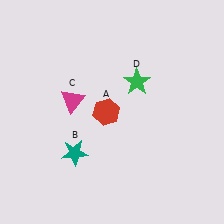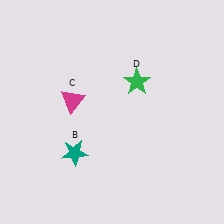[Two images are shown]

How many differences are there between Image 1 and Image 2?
There is 1 difference between the two images.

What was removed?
The red hexagon (A) was removed in Image 2.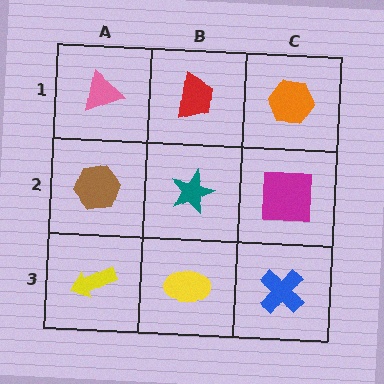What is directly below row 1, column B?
A teal star.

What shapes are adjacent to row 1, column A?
A brown hexagon (row 2, column A), a red trapezoid (row 1, column B).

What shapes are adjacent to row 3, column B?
A teal star (row 2, column B), a yellow arrow (row 3, column A), a blue cross (row 3, column C).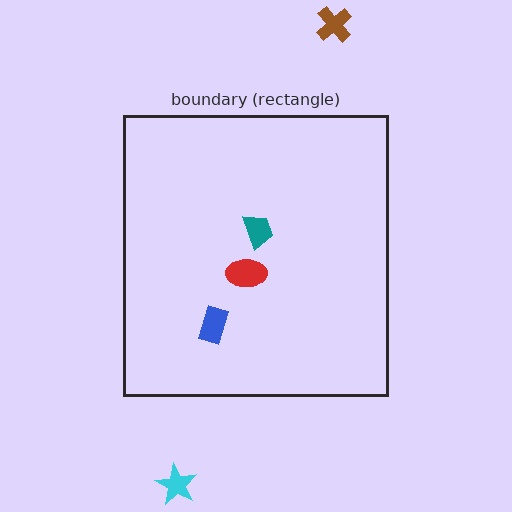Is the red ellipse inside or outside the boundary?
Inside.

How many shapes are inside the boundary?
3 inside, 2 outside.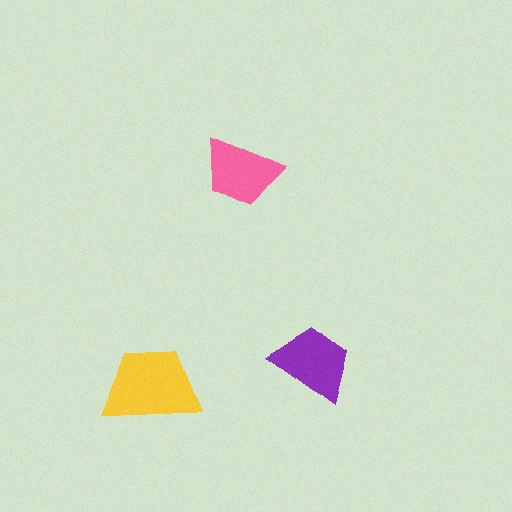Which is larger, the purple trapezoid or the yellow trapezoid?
The yellow one.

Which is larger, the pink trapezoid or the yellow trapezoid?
The yellow one.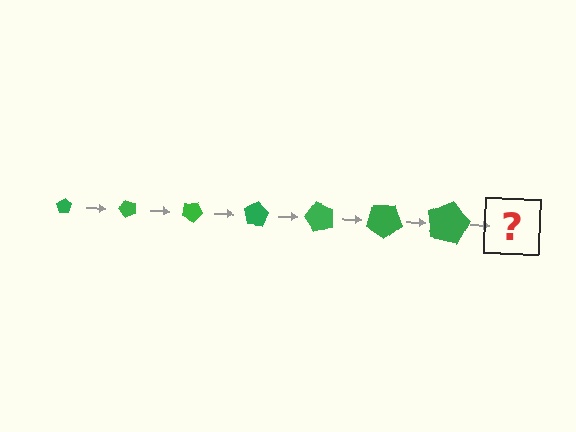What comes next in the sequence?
The next element should be a pentagon, larger than the previous one and rotated 350 degrees from the start.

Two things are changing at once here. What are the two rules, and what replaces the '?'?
The two rules are that the pentagon grows larger each step and it rotates 50 degrees each step. The '?' should be a pentagon, larger than the previous one and rotated 350 degrees from the start.